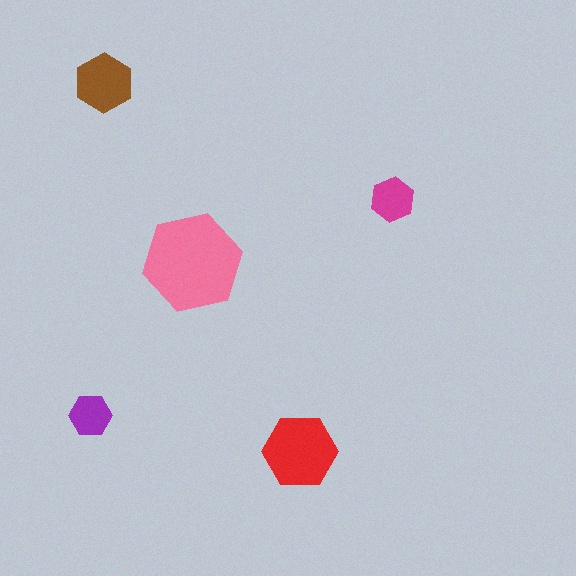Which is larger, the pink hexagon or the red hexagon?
The pink one.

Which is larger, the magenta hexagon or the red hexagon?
The red one.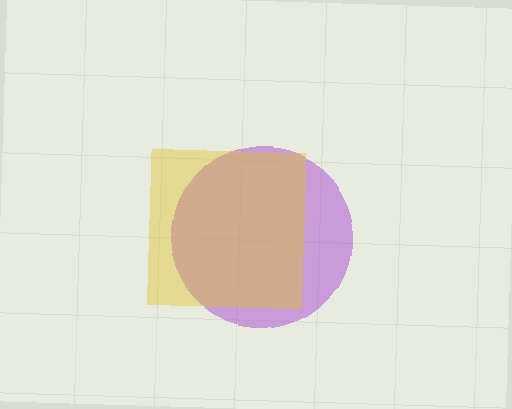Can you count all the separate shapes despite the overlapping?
Yes, there are 2 separate shapes.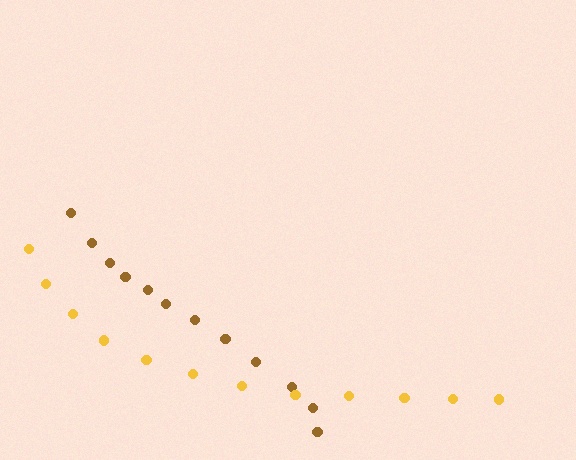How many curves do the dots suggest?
There are 2 distinct paths.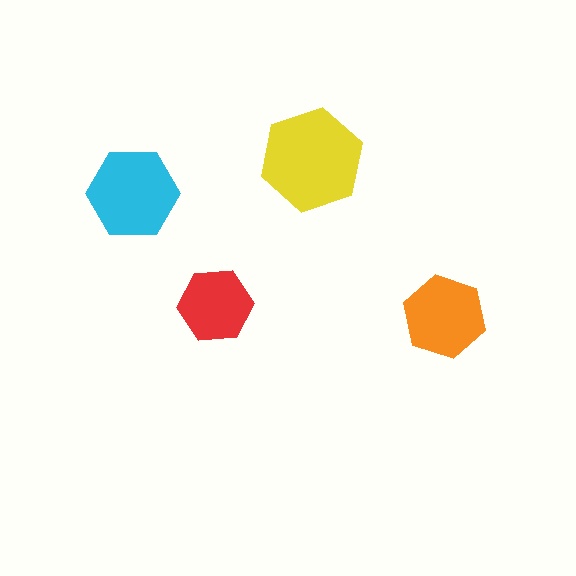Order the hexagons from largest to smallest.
the yellow one, the cyan one, the orange one, the red one.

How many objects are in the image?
There are 4 objects in the image.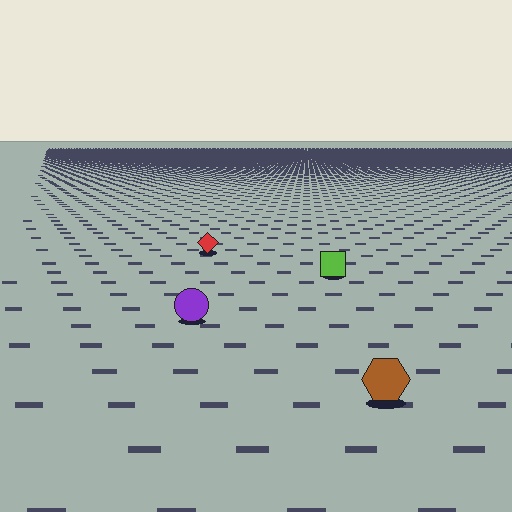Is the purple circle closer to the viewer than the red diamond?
Yes. The purple circle is closer — you can tell from the texture gradient: the ground texture is coarser near it.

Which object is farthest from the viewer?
The red diamond is farthest from the viewer. It appears smaller and the ground texture around it is denser.